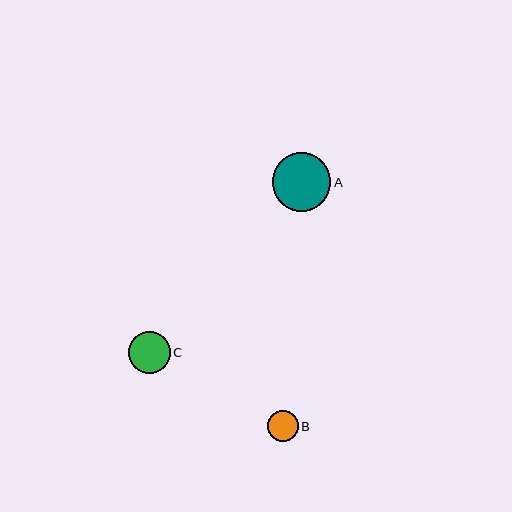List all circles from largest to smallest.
From largest to smallest: A, C, B.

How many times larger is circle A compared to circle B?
Circle A is approximately 1.9 times the size of circle B.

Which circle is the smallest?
Circle B is the smallest with a size of approximately 31 pixels.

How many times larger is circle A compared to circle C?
Circle A is approximately 1.4 times the size of circle C.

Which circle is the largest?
Circle A is the largest with a size of approximately 59 pixels.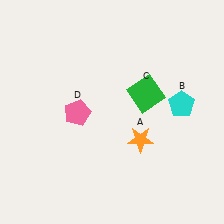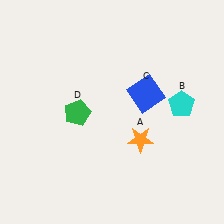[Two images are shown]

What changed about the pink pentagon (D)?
In Image 1, D is pink. In Image 2, it changed to green.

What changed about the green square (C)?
In Image 1, C is green. In Image 2, it changed to blue.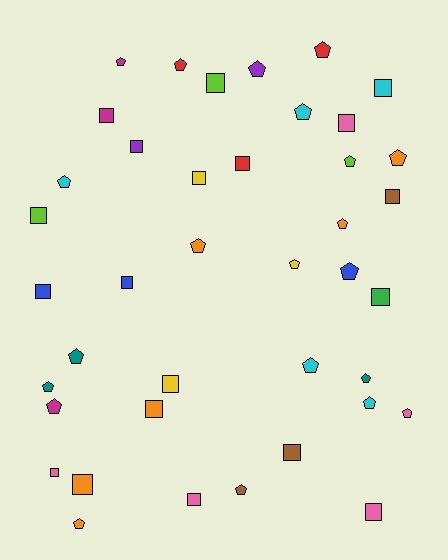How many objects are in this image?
There are 40 objects.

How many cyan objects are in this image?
There are 5 cyan objects.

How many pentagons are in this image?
There are 21 pentagons.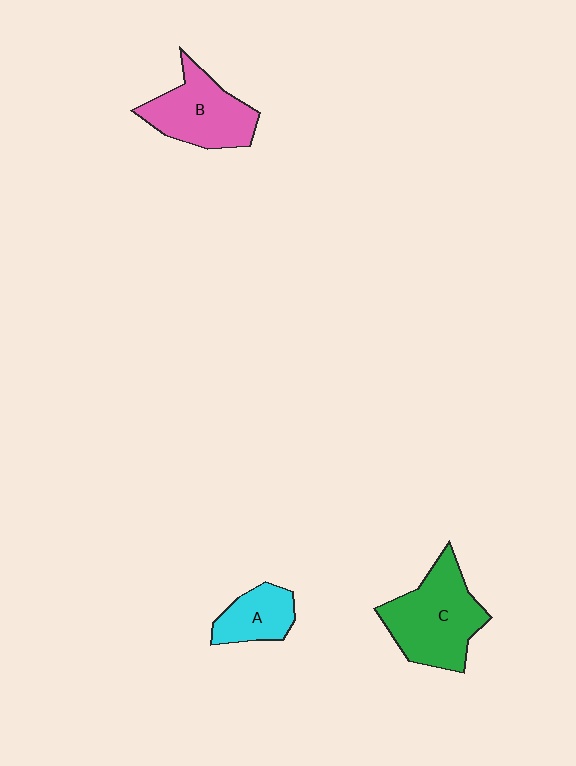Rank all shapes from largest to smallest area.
From largest to smallest: C (green), B (pink), A (cyan).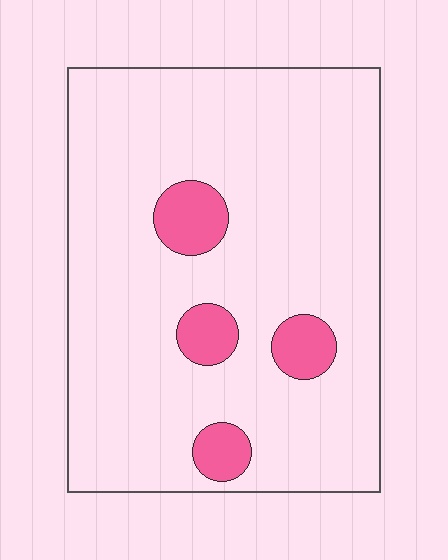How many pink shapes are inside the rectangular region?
4.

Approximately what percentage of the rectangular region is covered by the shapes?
Approximately 10%.